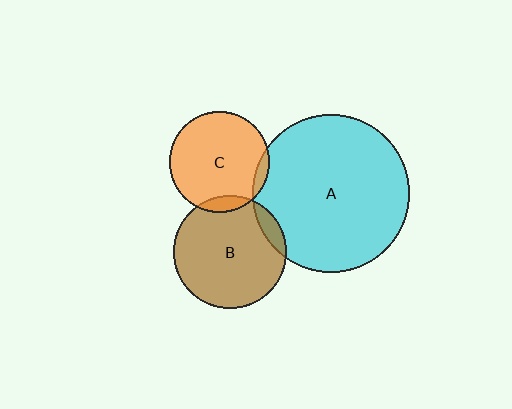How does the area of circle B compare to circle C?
Approximately 1.3 times.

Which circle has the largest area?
Circle A (cyan).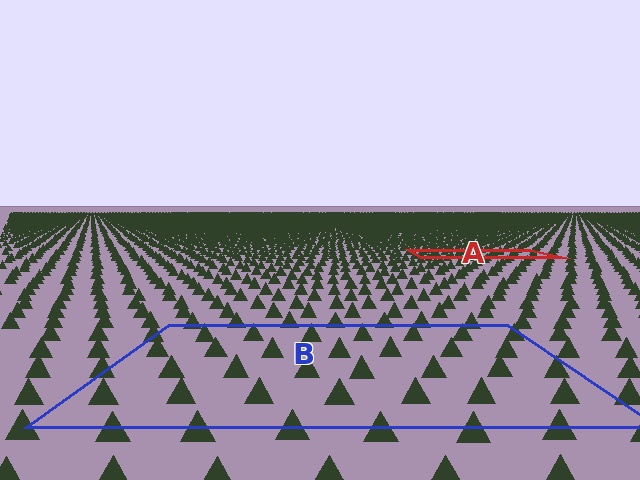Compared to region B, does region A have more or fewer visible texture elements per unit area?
Region A has more texture elements per unit area — they are packed more densely because it is farther away.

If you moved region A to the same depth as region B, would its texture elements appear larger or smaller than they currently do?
They would appear larger. At a closer depth, the same texture elements are projected at a bigger on-screen size.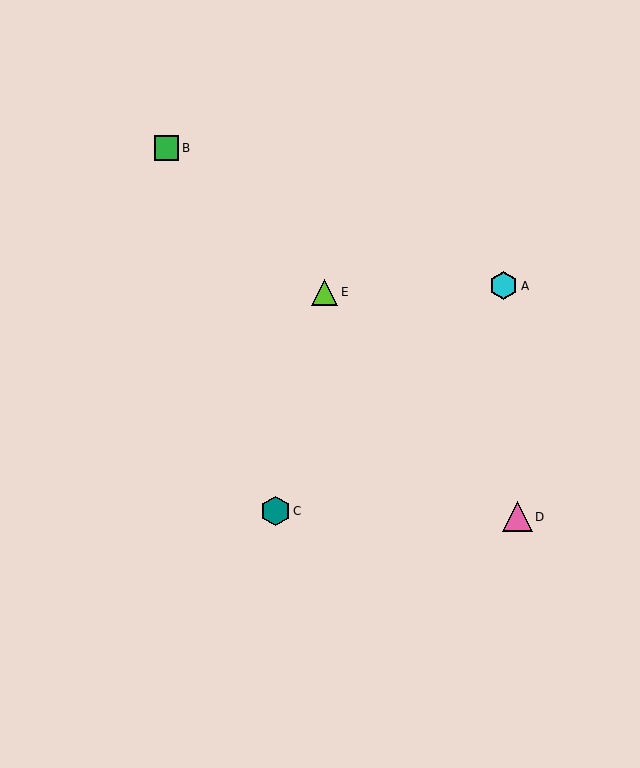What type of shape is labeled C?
Shape C is a teal hexagon.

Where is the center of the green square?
The center of the green square is at (167, 148).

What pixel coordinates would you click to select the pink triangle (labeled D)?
Click at (517, 517) to select the pink triangle D.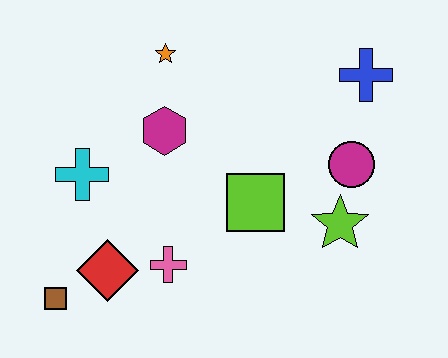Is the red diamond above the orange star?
No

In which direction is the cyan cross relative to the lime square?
The cyan cross is to the left of the lime square.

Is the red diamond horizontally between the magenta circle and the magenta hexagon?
No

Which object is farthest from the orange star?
The brown square is farthest from the orange star.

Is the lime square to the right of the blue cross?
No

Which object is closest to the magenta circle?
The lime star is closest to the magenta circle.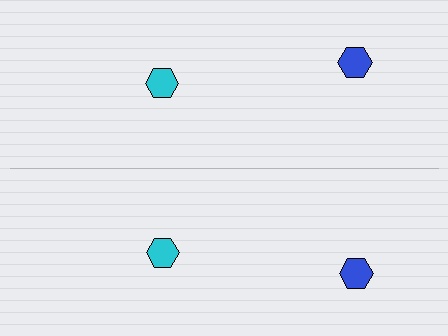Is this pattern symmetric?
Yes, this pattern has bilateral (reflection) symmetry.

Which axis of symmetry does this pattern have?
The pattern has a horizontal axis of symmetry running through the center of the image.